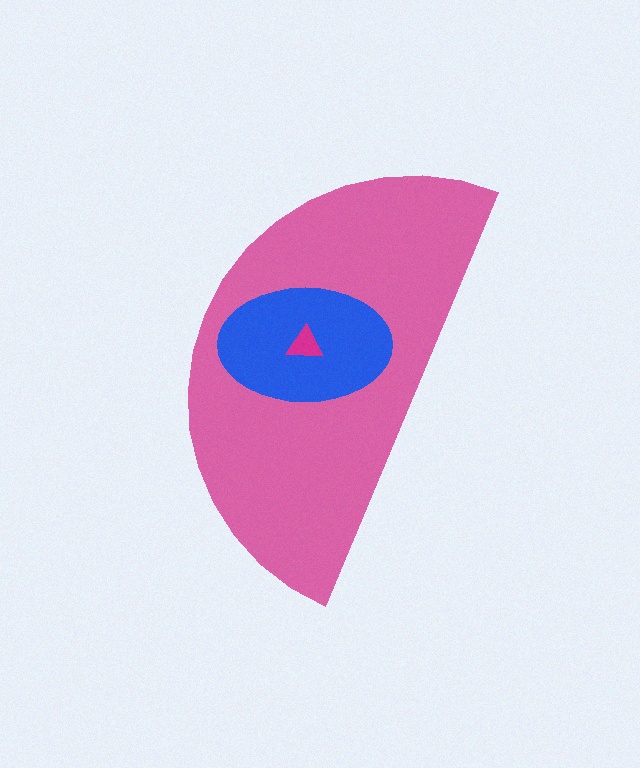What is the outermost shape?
The pink semicircle.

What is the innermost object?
The magenta triangle.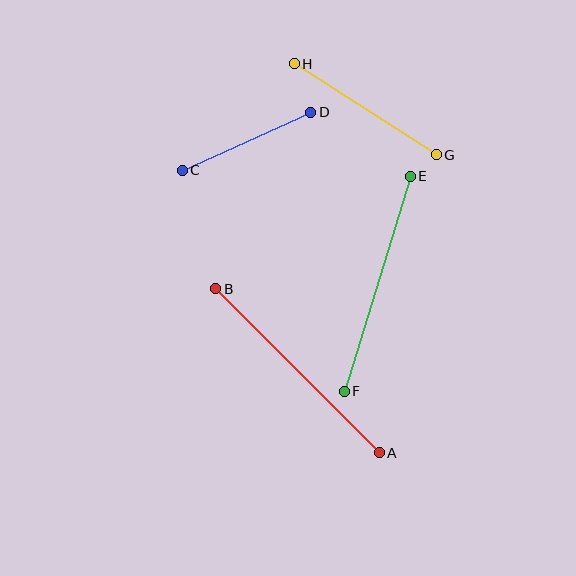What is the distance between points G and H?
The distance is approximately 169 pixels.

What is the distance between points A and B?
The distance is approximately 232 pixels.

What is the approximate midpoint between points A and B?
The midpoint is at approximately (298, 371) pixels.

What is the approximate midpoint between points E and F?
The midpoint is at approximately (377, 284) pixels.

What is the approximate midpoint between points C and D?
The midpoint is at approximately (247, 141) pixels.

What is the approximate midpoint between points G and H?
The midpoint is at approximately (365, 109) pixels.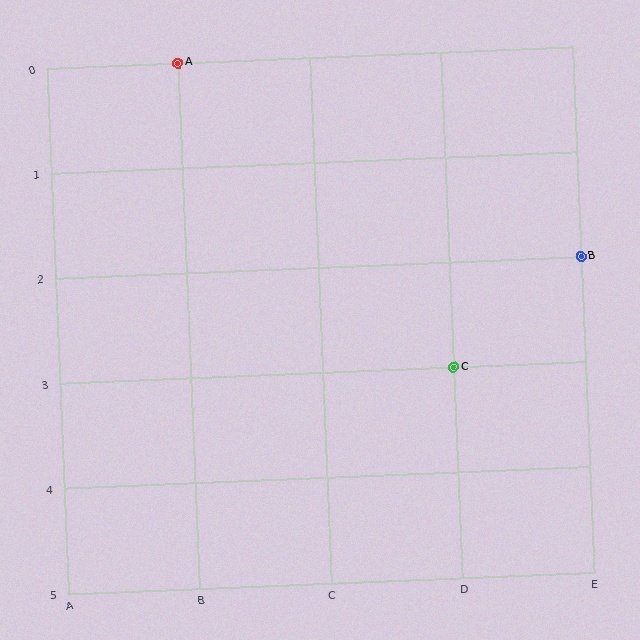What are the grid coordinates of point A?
Point A is at grid coordinates (B, 0).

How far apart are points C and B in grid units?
Points C and B are 1 column and 1 row apart (about 1.4 grid units diagonally).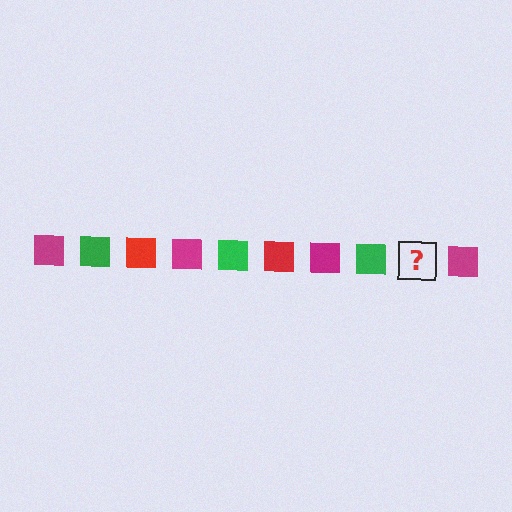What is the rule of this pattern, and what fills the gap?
The rule is that the pattern cycles through magenta, green, red squares. The gap should be filled with a red square.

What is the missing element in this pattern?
The missing element is a red square.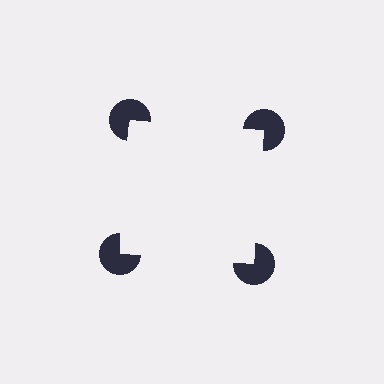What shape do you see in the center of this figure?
An illusory square — its edges are inferred from the aligned wedge cuts in the pac-man discs, not physically drawn.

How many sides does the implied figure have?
4 sides.